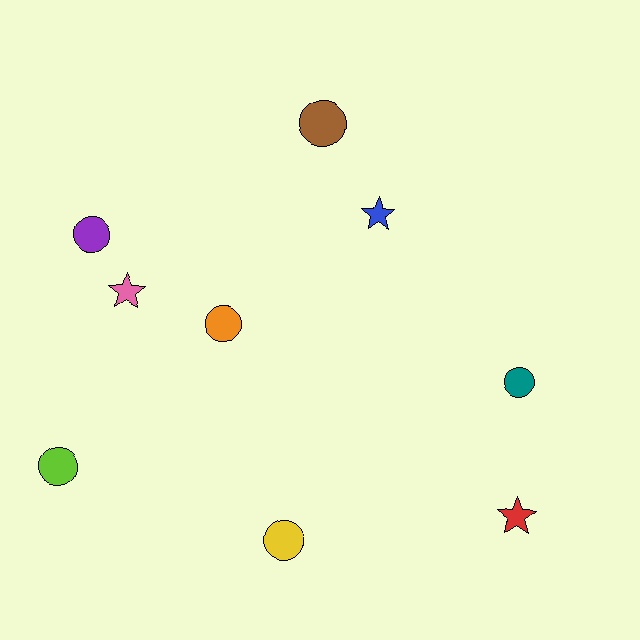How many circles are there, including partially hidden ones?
There are 6 circles.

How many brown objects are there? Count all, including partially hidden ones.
There is 1 brown object.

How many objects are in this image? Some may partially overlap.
There are 9 objects.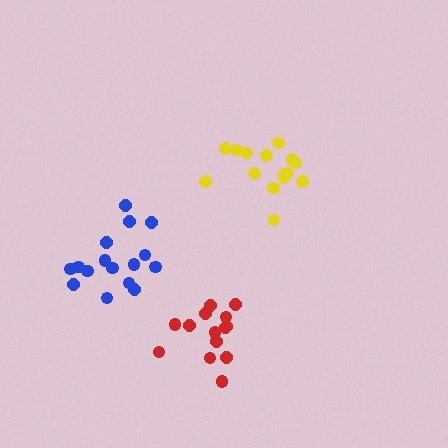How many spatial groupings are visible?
There are 3 spatial groupings.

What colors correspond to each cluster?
The clusters are colored: red, blue, yellow.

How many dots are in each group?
Group 1: 14 dots, Group 2: 16 dots, Group 3: 15 dots (45 total).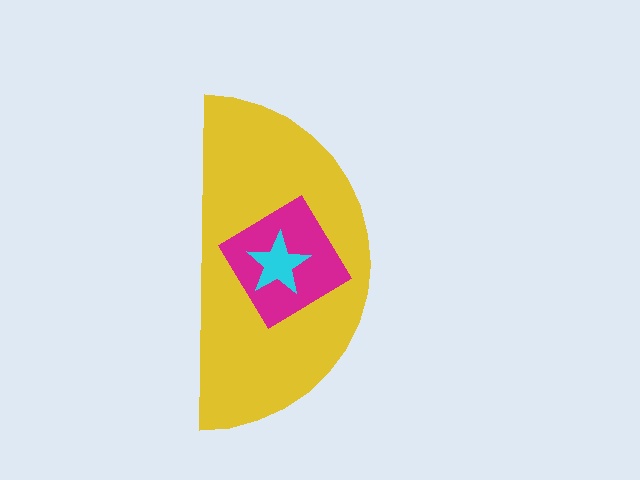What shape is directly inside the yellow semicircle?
The magenta diamond.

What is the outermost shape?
The yellow semicircle.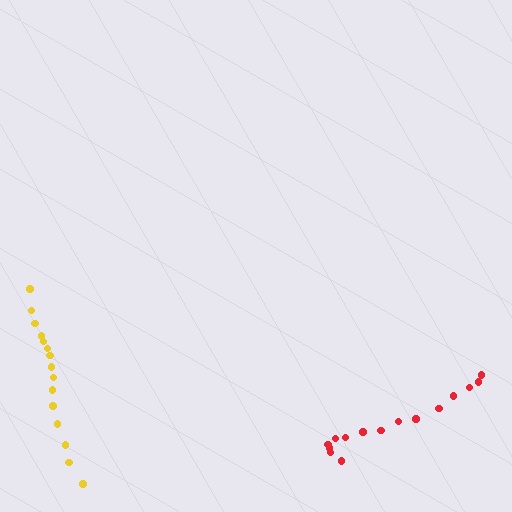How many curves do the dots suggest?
There are 2 distinct paths.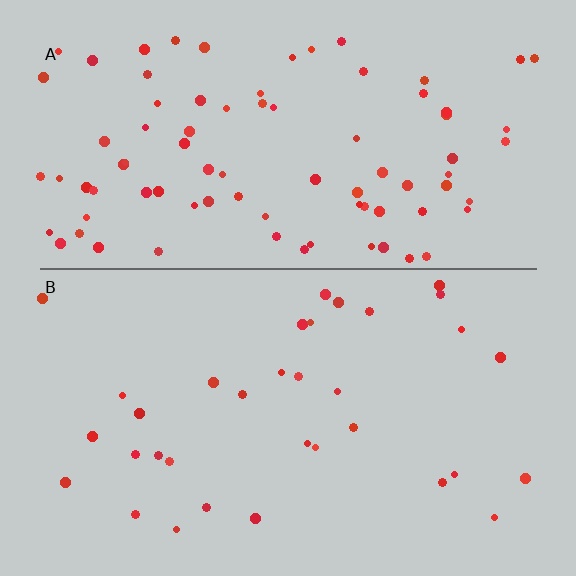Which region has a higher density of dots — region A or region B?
A (the top).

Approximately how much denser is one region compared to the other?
Approximately 2.5× — region A over region B.